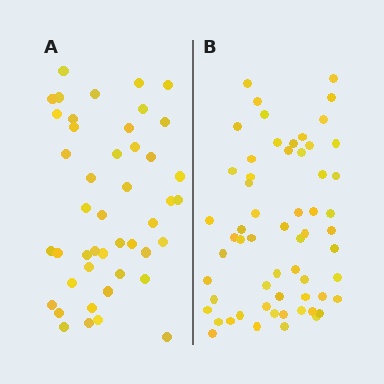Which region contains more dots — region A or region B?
Region B (the right region) has more dots.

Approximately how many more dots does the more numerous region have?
Region B has approximately 15 more dots than region A.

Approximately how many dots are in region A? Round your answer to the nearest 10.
About 40 dots. (The exact count is 45, which rounds to 40.)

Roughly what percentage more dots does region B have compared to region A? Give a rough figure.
About 35% more.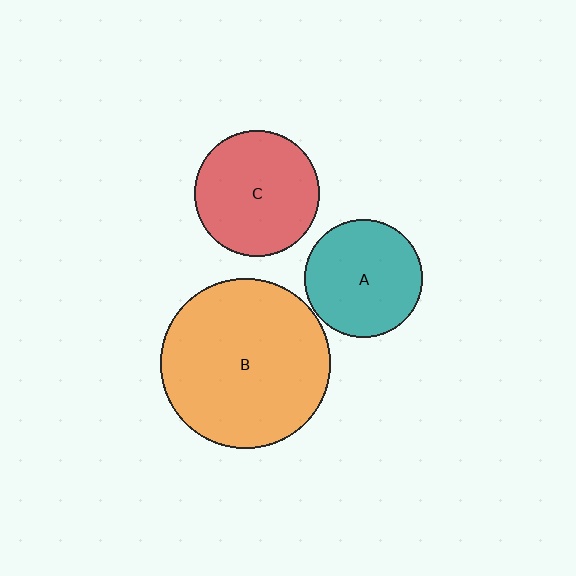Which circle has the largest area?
Circle B (orange).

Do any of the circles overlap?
No, none of the circles overlap.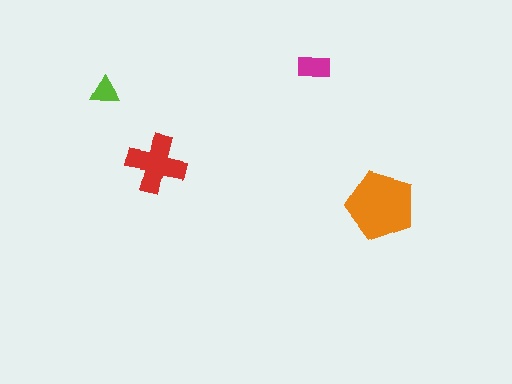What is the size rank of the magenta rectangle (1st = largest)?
3rd.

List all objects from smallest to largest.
The lime triangle, the magenta rectangle, the red cross, the orange pentagon.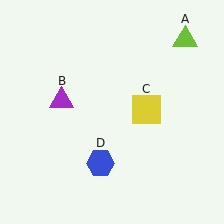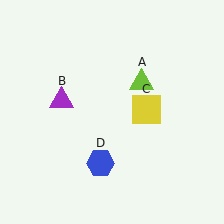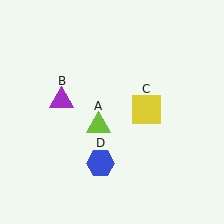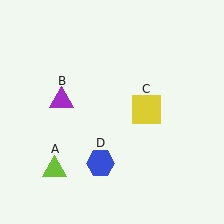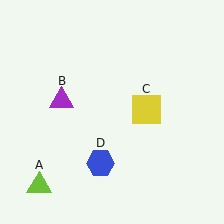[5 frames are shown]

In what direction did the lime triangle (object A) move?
The lime triangle (object A) moved down and to the left.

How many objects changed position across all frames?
1 object changed position: lime triangle (object A).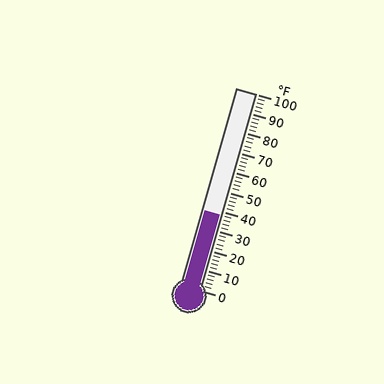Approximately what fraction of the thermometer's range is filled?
The thermometer is filled to approximately 40% of its range.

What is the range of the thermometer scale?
The thermometer scale ranges from 0°F to 100°F.